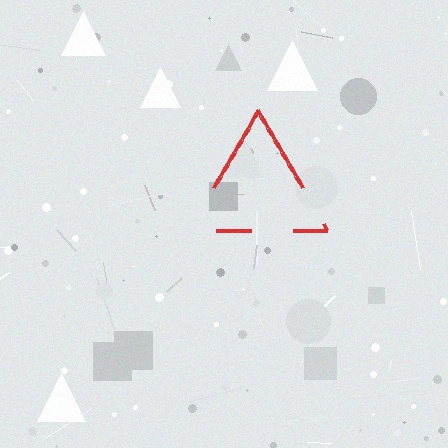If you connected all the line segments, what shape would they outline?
They would outline a triangle.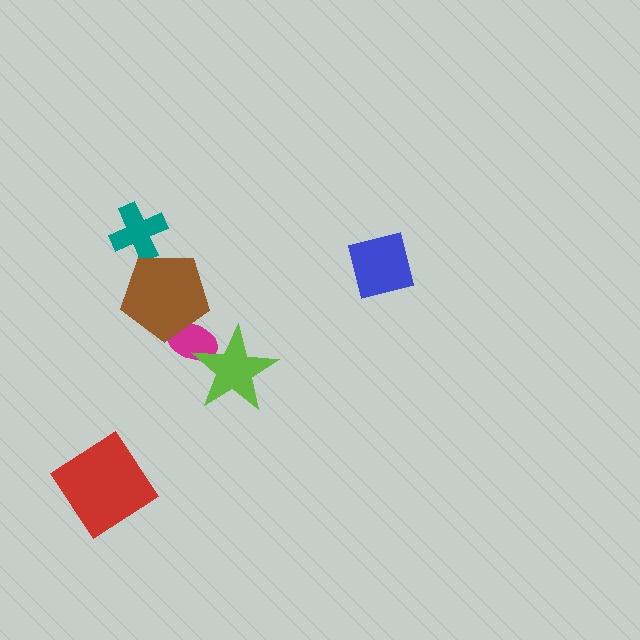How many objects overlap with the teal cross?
0 objects overlap with the teal cross.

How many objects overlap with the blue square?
0 objects overlap with the blue square.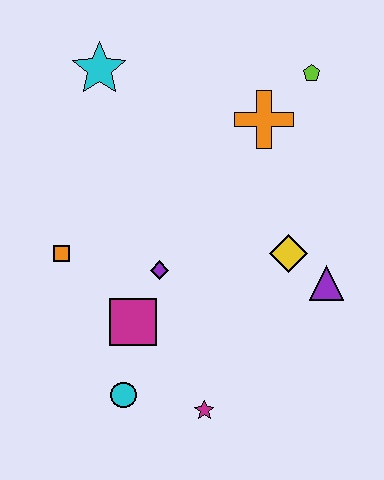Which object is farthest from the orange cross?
The cyan circle is farthest from the orange cross.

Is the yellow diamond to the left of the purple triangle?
Yes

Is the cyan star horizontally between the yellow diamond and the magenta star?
No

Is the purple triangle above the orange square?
No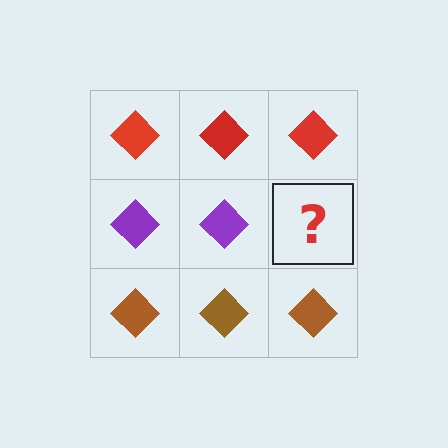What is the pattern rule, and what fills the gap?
The rule is that each row has a consistent color. The gap should be filled with a purple diamond.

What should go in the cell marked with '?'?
The missing cell should contain a purple diamond.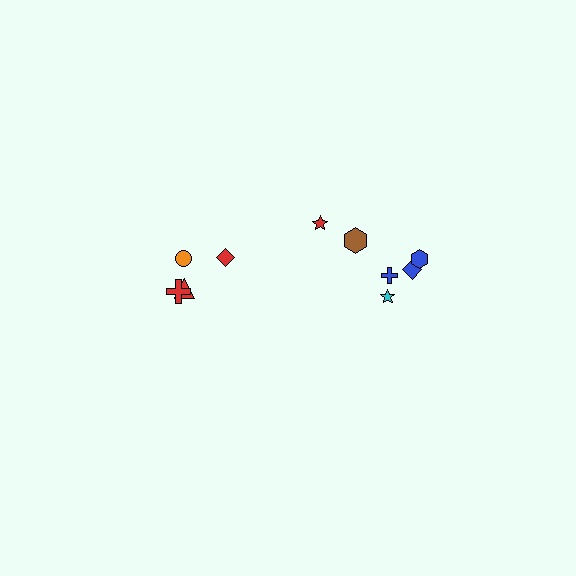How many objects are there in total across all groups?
There are 10 objects.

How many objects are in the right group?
There are 6 objects.